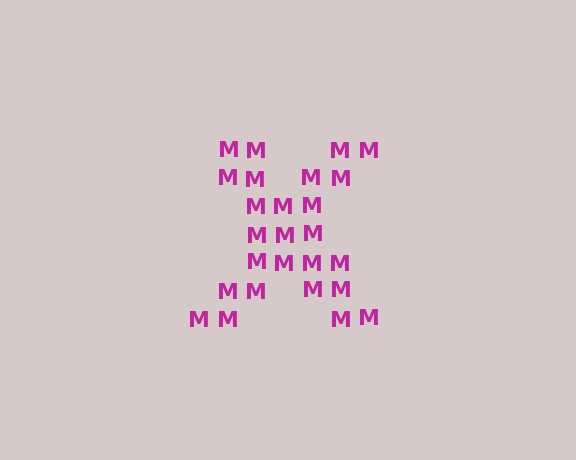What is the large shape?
The large shape is the letter X.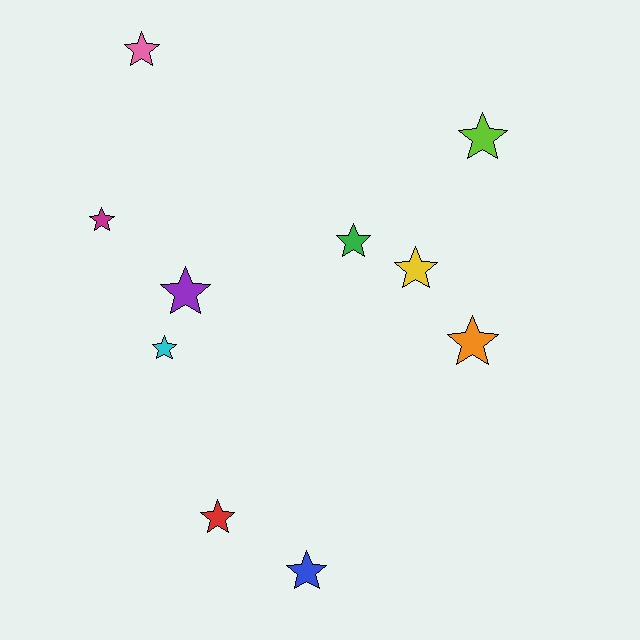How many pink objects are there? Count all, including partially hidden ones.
There is 1 pink object.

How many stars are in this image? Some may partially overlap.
There are 10 stars.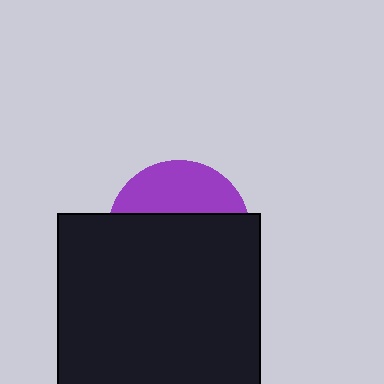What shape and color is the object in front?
The object in front is a black square.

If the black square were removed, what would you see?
You would see the complete purple circle.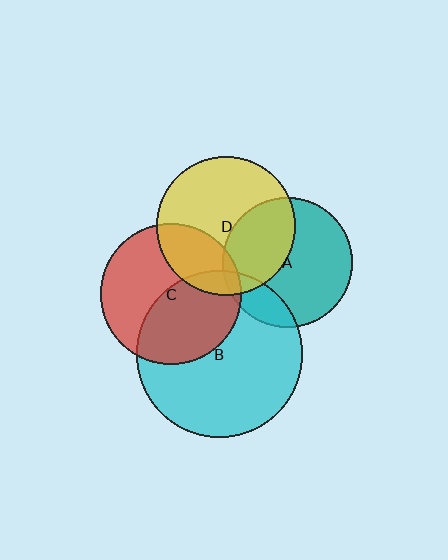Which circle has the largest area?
Circle B (cyan).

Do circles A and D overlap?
Yes.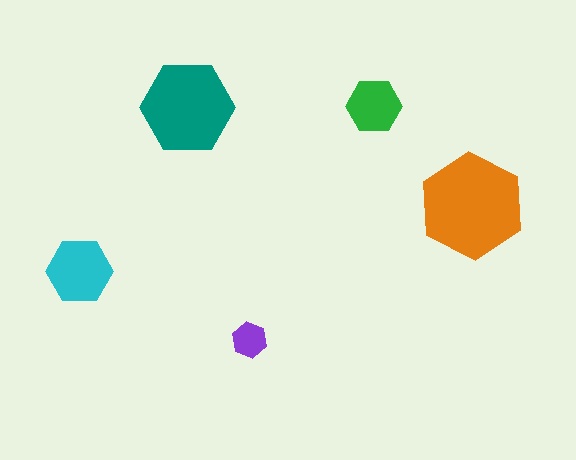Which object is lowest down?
The purple hexagon is bottommost.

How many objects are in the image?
There are 5 objects in the image.